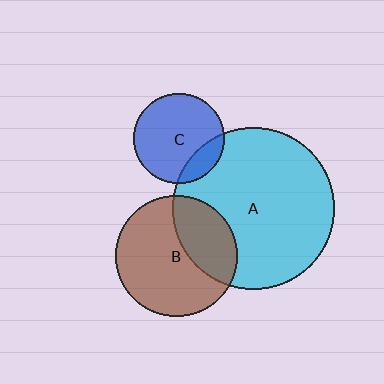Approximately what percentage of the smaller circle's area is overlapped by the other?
Approximately 20%.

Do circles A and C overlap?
Yes.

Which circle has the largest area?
Circle A (cyan).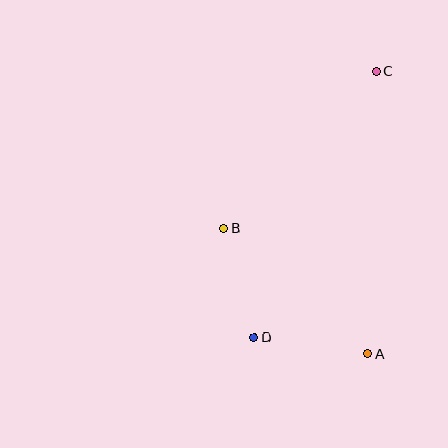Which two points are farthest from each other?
Points C and D are farthest from each other.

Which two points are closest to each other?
Points B and D are closest to each other.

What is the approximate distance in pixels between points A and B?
The distance between A and B is approximately 191 pixels.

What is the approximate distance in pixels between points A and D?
The distance between A and D is approximately 115 pixels.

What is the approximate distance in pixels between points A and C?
The distance between A and C is approximately 282 pixels.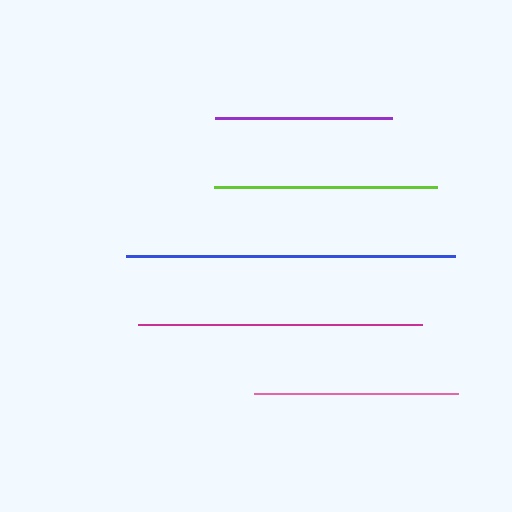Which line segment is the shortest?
The purple line is the shortest at approximately 176 pixels.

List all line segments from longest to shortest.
From longest to shortest: blue, magenta, lime, pink, purple.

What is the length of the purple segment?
The purple segment is approximately 176 pixels long.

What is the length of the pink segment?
The pink segment is approximately 205 pixels long.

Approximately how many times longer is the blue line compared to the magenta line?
The blue line is approximately 1.2 times the length of the magenta line.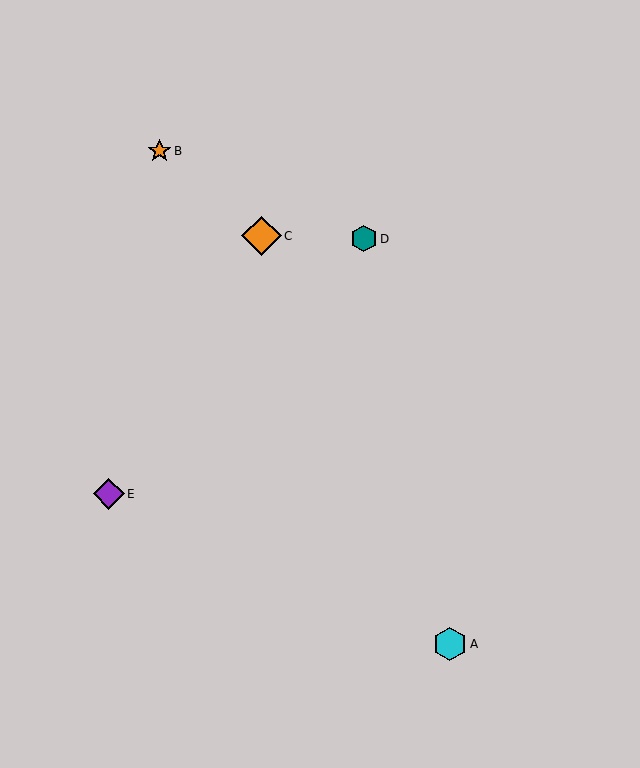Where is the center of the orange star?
The center of the orange star is at (160, 151).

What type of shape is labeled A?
Shape A is a cyan hexagon.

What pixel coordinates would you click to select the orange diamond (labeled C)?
Click at (262, 236) to select the orange diamond C.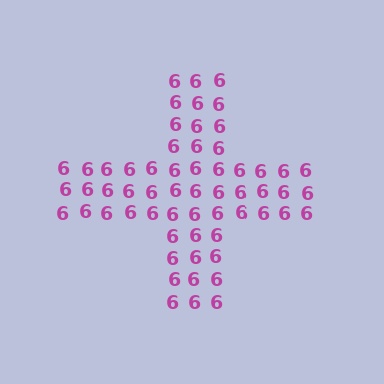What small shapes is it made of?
It is made of small digit 6's.